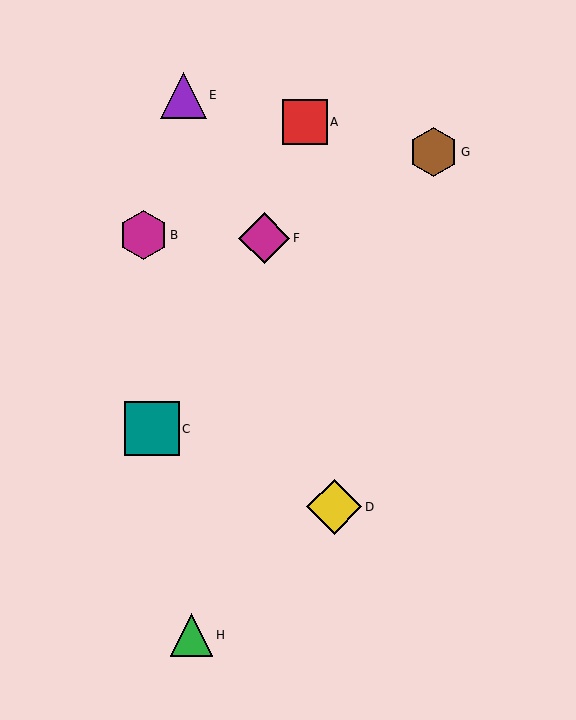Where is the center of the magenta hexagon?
The center of the magenta hexagon is at (143, 235).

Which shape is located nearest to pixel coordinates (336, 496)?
The yellow diamond (labeled D) at (334, 507) is nearest to that location.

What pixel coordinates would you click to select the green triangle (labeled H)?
Click at (192, 635) to select the green triangle H.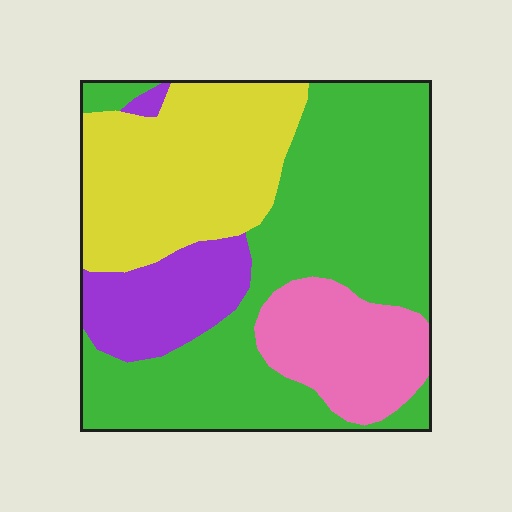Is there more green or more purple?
Green.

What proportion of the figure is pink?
Pink covers 14% of the figure.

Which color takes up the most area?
Green, at roughly 45%.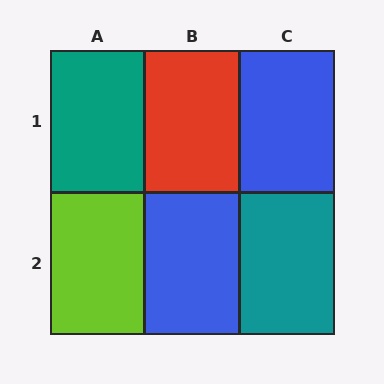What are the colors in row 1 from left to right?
Teal, red, blue.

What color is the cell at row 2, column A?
Lime.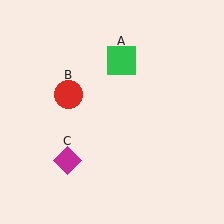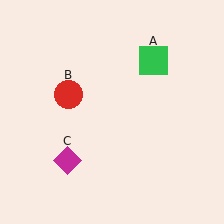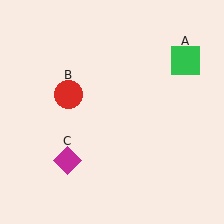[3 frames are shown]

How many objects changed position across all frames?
1 object changed position: green square (object A).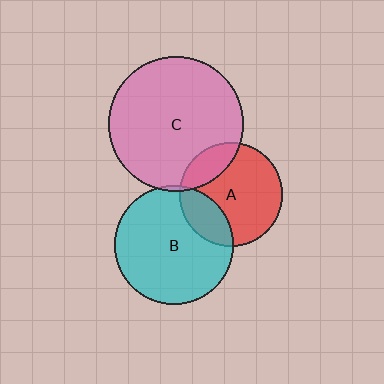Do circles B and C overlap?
Yes.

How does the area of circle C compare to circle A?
Approximately 1.7 times.